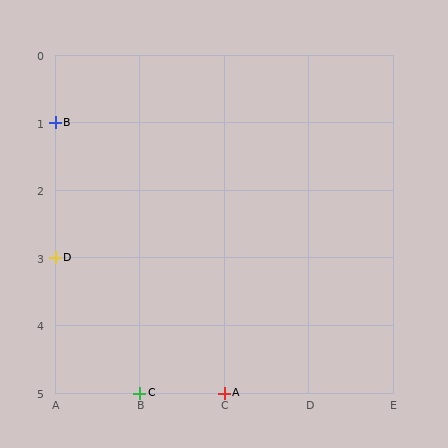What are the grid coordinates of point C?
Point C is at grid coordinates (B, 5).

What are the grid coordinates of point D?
Point D is at grid coordinates (A, 3).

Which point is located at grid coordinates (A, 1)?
Point B is at (A, 1).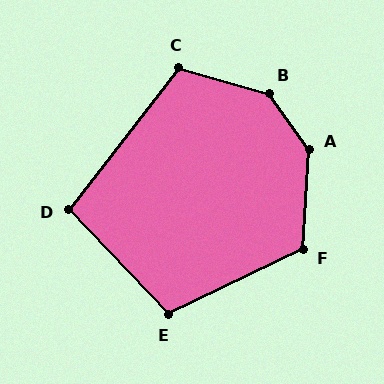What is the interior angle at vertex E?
Approximately 108 degrees (obtuse).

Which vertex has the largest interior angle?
B, at approximately 142 degrees.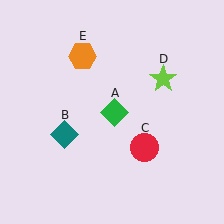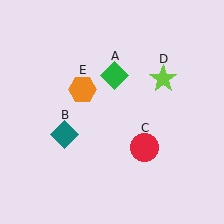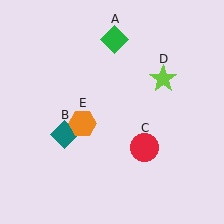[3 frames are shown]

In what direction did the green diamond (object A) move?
The green diamond (object A) moved up.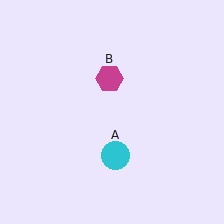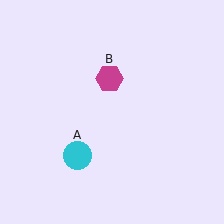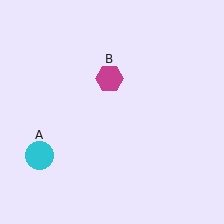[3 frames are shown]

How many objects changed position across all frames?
1 object changed position: cyan circle (object A).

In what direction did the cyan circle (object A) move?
The cyan circle (object A) moved left.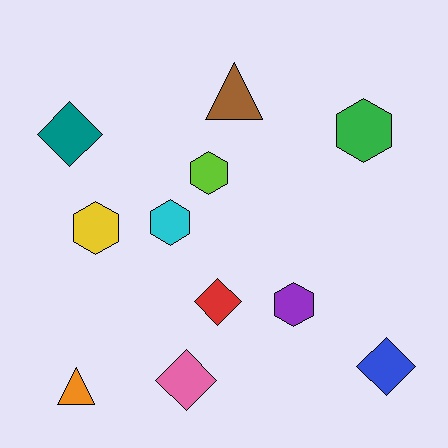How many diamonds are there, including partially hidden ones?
There are 4 diamonds.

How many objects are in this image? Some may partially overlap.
There are 11 objects.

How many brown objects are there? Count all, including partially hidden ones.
There is 1 brown object.